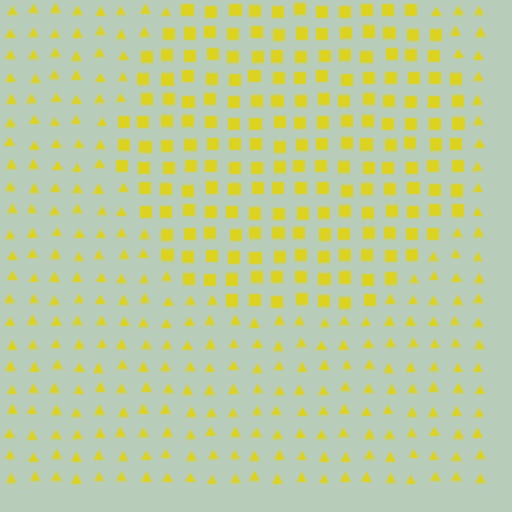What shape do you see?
I see a circle.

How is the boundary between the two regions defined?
The boundary is defined by a change in element shape: squares inside vs. triangles outside. All elements share the same color and spacing.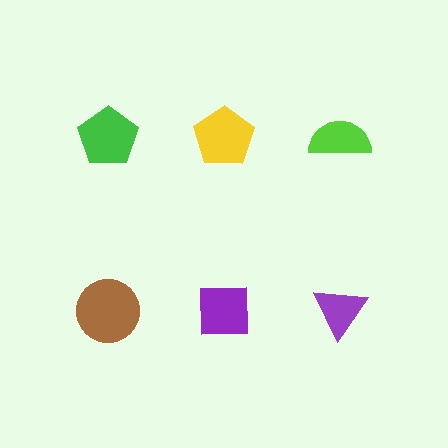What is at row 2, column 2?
A purple square.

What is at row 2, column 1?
A brown circle.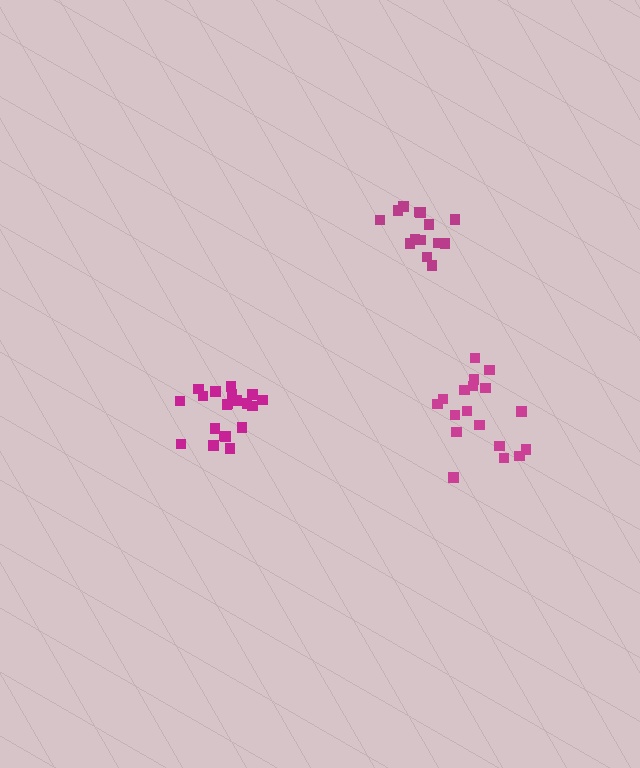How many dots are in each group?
Group 1: 20 dots, Group 2: 18 dots, Group 3: 14 dots (52 total).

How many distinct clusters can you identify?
There are 3 distinct clusters.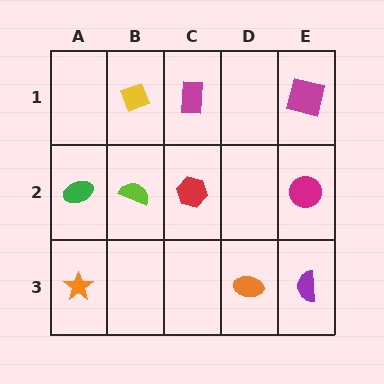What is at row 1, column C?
A magenta rectangle.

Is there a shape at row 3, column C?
No, that cell is empty.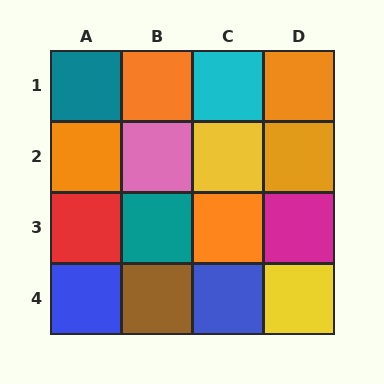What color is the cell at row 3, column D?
Magenta.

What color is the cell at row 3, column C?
Orange.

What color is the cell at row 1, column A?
Teal.